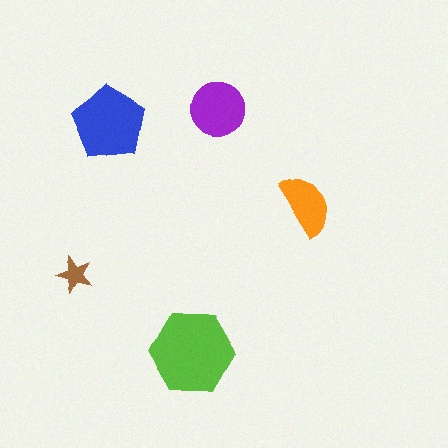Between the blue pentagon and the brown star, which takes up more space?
The blue pentagon.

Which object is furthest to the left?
The brown star is leftmost.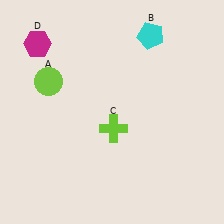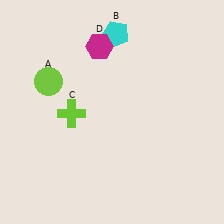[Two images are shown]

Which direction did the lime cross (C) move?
The lime cross (C) moved left.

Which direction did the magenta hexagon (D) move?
The magenta hexagon (D) moved right.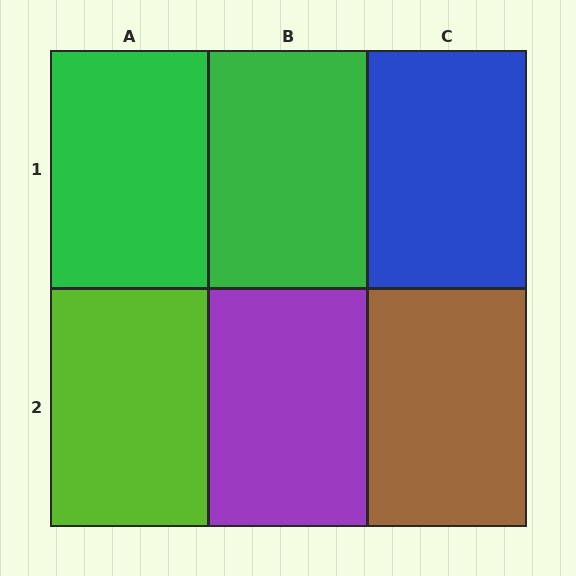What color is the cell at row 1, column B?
Green.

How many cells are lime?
1 cell is lime.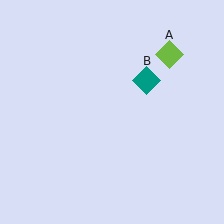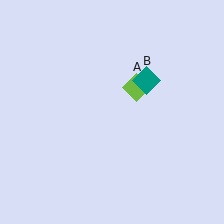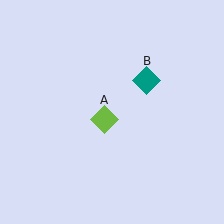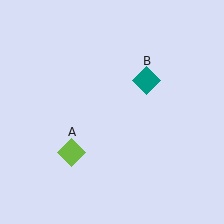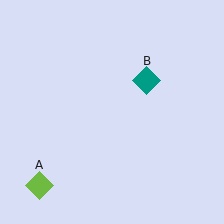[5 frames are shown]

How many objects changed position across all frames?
1 object changed position: lime diamond (object A).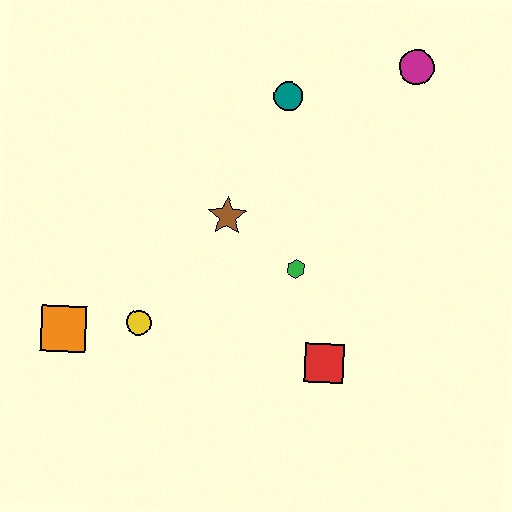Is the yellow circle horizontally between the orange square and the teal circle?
Yes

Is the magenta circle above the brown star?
Yes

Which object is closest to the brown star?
The green hexagon is closest to the brown star.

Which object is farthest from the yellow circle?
The magenta circle is farthest from the yellow circle.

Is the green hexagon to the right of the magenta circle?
No